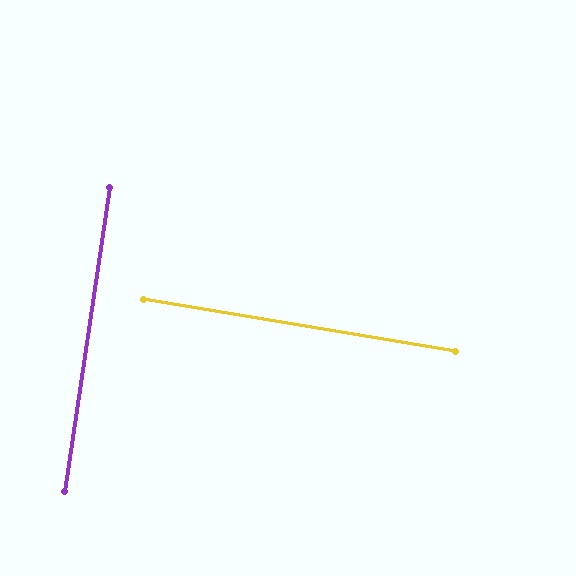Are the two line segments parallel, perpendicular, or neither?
Perpendicular — they meet at approximately 89°.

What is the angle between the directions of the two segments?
Approximately 89 degrees.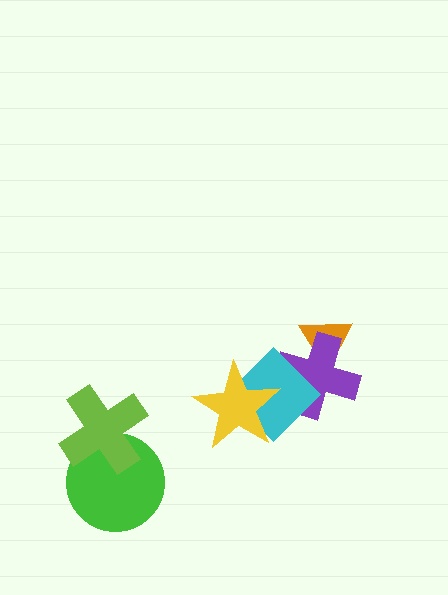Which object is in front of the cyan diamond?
The yellow star is in front of the cyan diamond.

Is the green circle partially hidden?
Yes, it is partially covered by another shape.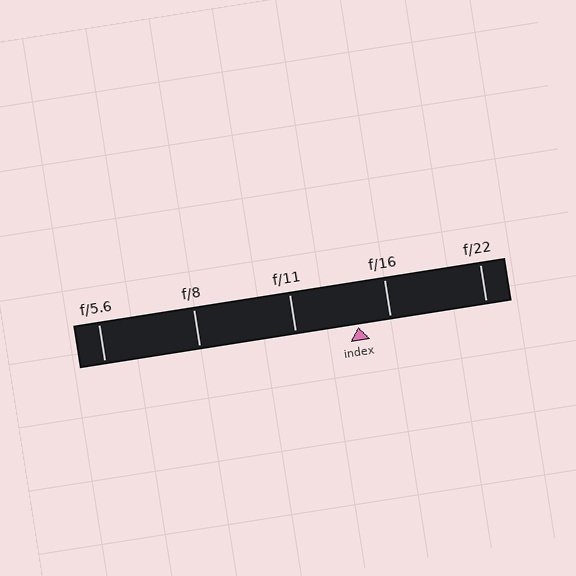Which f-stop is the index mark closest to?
The index mark is closest to f/16.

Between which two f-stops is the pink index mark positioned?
The index mark is between f/11 and f/16.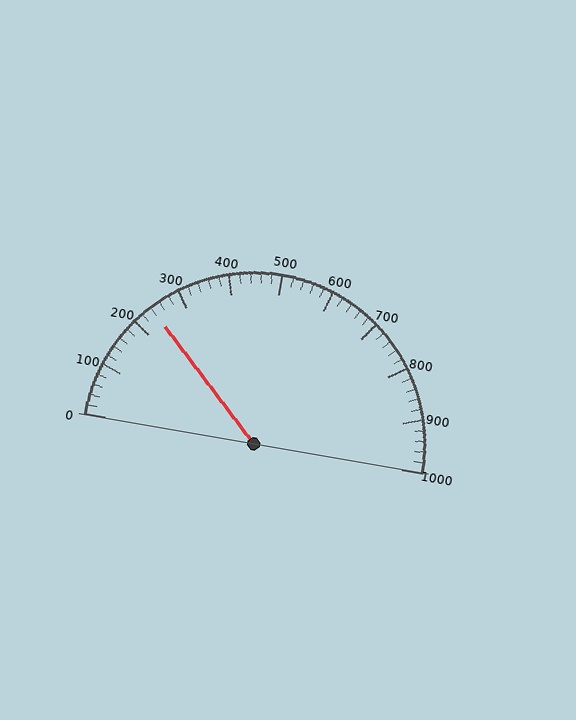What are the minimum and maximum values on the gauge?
The gauge ranges from 0 to 1000.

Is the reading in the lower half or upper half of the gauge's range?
The reading is in the lower half of the range (0 to 1000).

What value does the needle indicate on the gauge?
The needle indicates approximately 240.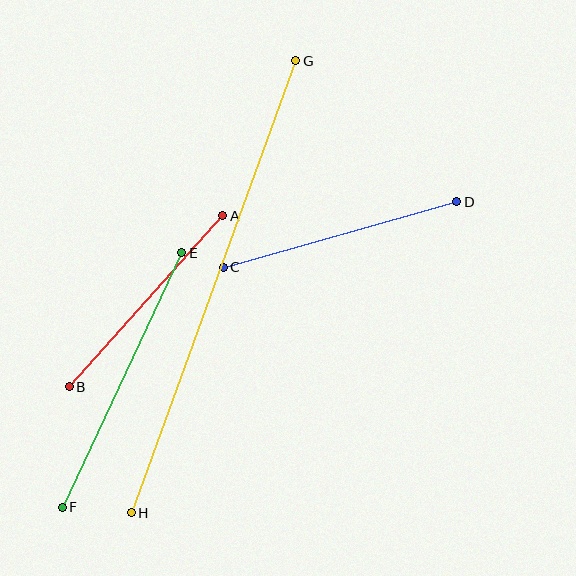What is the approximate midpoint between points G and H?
The midpoint is at approximately (214, 287) pixels.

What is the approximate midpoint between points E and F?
The midpoint is at approximately (122, 380) pixels.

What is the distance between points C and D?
The distance is approximately 243 pixels.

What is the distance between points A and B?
The distance is approximately 230 pixels.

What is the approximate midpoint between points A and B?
The midpoint is at approximately (146, 301) pixels.